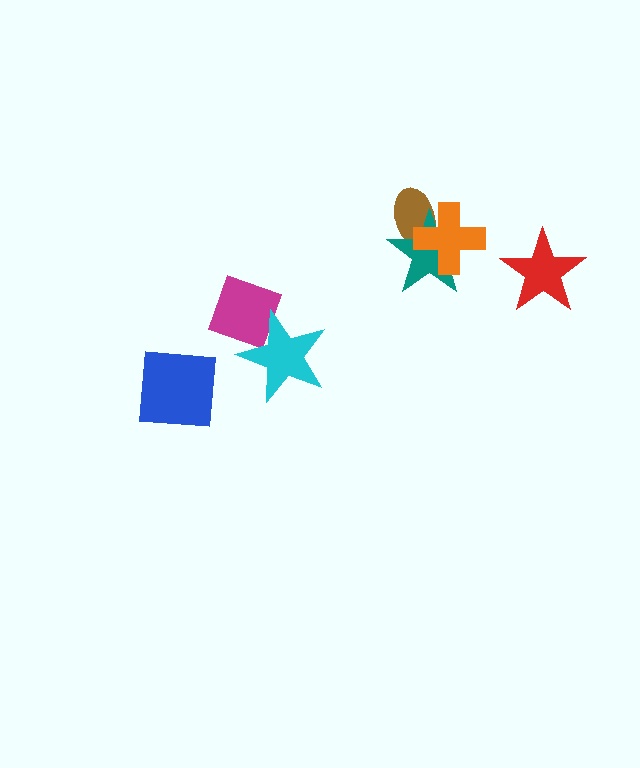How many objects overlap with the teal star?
2 objects overlap with the teal star.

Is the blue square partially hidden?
No, no other shape covers it.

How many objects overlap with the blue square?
0 objects overlap with the blue square.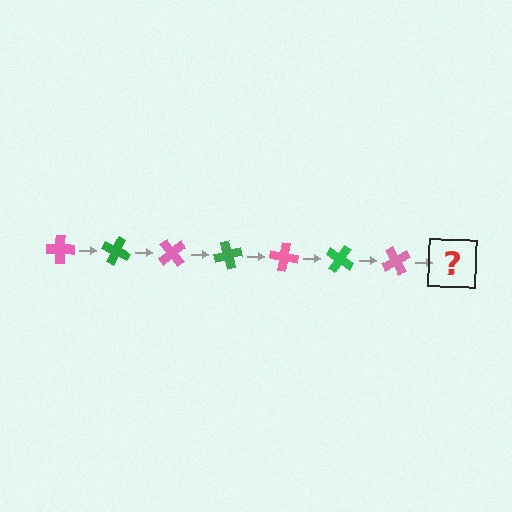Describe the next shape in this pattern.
It should be a green cross, rotated 175 degrees from the start.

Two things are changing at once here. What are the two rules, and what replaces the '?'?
The two rules are that it rotates 25 degrees each step and the color cycles through pink and green. The '?' should be a green cross, rotated 175 degrees from the start.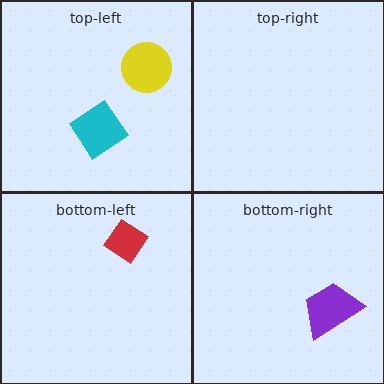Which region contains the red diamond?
The bottom-left region.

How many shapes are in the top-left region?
2.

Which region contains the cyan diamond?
The top-left region.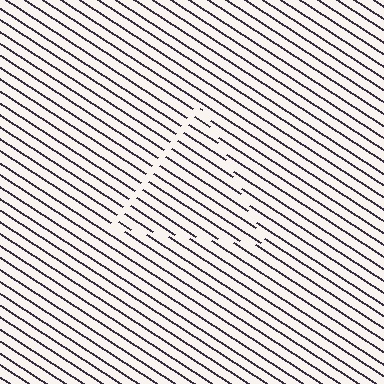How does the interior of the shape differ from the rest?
The interior of the shape contains the same grating, shifted by half a period — the contour is defined by the phase discontinuity where line-ends from the inner and outer gratings abut.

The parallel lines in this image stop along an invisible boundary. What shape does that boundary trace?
An illusory triangle. The interior of the shape contains the same grating, shifted by half a period — the contour is defined by the phase discontinuity where line-ends from the inner and outer gratings abut.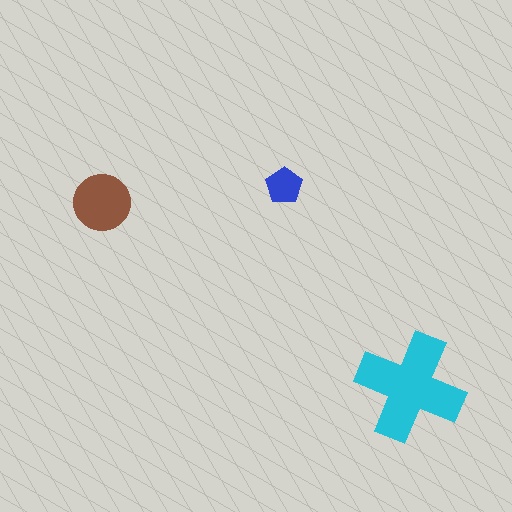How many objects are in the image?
There are 3 objects in the image.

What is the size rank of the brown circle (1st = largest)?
2nd.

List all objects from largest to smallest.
The cyan cross, the brown circle, the blue pentagon.